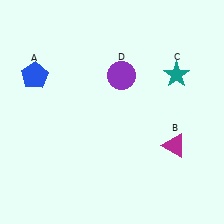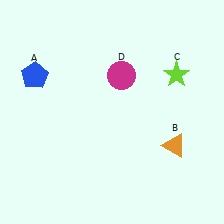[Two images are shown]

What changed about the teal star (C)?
In Image 1, C is teal. In Image 2, it changed to lime.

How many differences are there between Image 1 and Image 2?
There are 3 differences between the two images.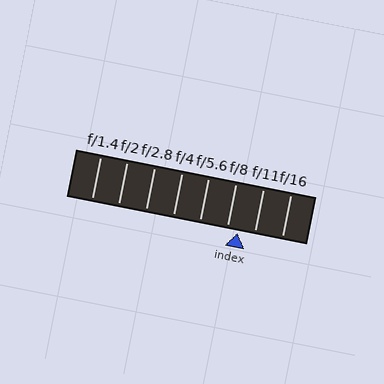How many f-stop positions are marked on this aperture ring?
There are 8 f-stop positions marked.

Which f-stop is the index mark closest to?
The index mark is closest to f/8.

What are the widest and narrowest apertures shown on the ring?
The widest aperture shown is f/1.4 and the narrowest is f/16.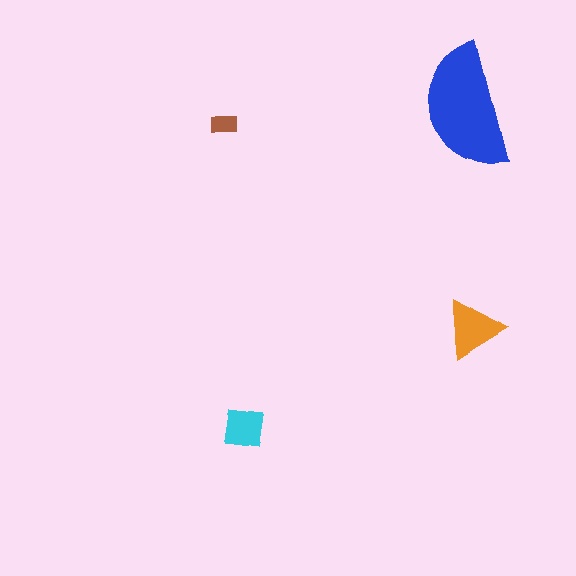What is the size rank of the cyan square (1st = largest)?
3rd.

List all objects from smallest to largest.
The brown rectangle, the cyan square, the orange triangle, the blue semicircle.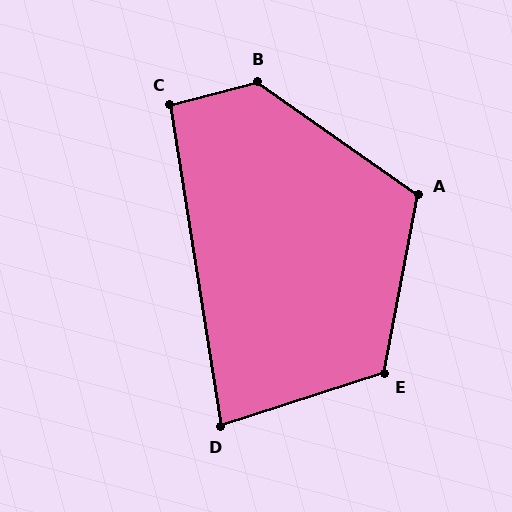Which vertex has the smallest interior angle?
D, at approximately 81 degrees.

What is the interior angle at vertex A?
Approximately 114 degrees (obtuse).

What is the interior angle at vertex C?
Approximately 96 degrees (obtuse).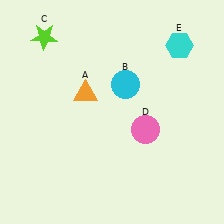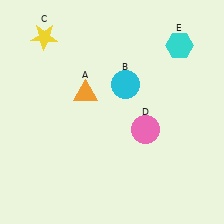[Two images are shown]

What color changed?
The star (C) changed from lime in Image 1 to yellow in Image 2.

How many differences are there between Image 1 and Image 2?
There is 1 difference between the two images.